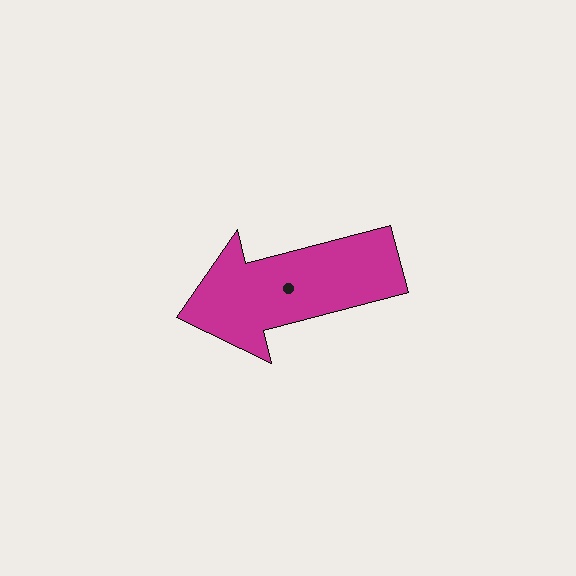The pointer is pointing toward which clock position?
Roughly 9 o'clock.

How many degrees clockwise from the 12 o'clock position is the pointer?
Approximately 255 degrees.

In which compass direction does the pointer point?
West.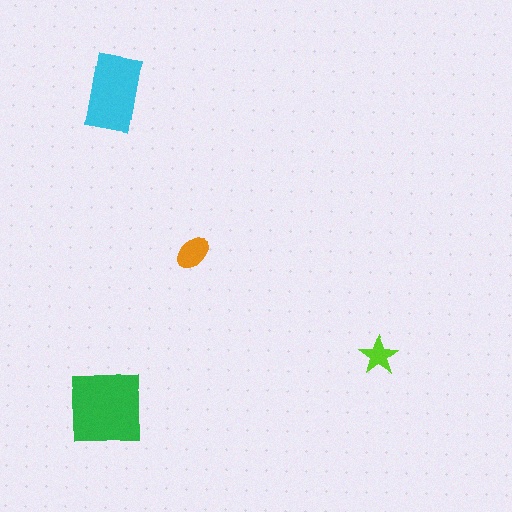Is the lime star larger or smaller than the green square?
Smaller.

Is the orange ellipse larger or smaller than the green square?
Smaller.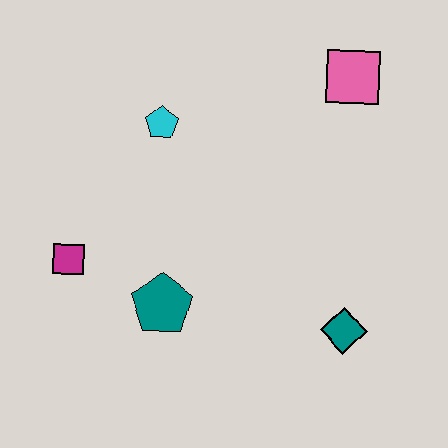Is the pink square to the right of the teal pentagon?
Yes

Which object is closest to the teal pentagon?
The magenta square is closest to the teal pentagon.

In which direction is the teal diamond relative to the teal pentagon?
The teal diamond is to the right of the teal pentagon.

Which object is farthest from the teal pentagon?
The pink square is farthest from the teal pentagon.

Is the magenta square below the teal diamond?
No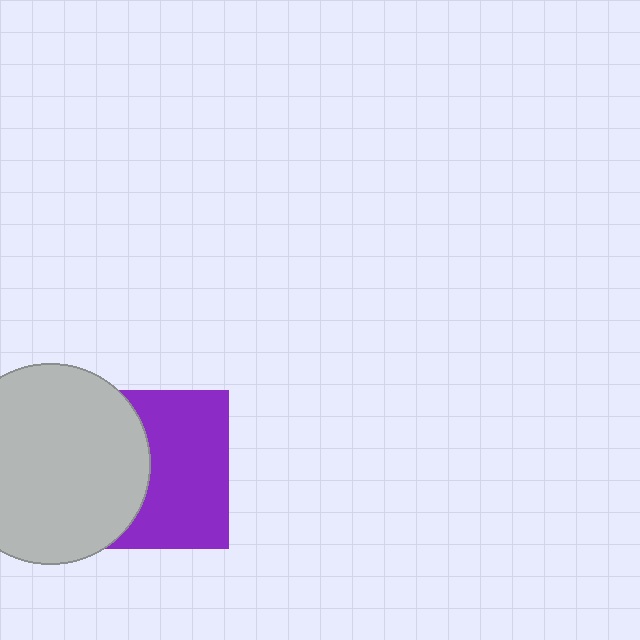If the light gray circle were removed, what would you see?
You would see the complete purple square.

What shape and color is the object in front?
The object in front is a light gray circle.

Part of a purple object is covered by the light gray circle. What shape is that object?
It is a square.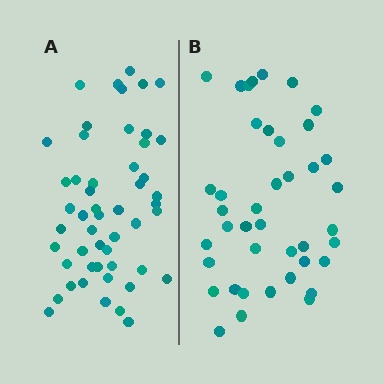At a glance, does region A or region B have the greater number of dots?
Region A (the left region) has more dots.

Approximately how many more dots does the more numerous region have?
Region A has roughly 10 or so more dots than region B.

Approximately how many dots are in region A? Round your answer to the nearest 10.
About 50 dots. (The exact count is 51, which rounds to 50.)